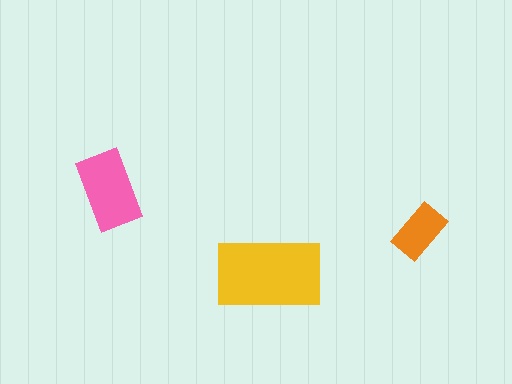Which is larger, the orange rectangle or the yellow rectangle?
The yellow one.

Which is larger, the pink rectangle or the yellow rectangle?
The yellow one.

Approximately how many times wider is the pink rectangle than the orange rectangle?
About 1.5 times wider.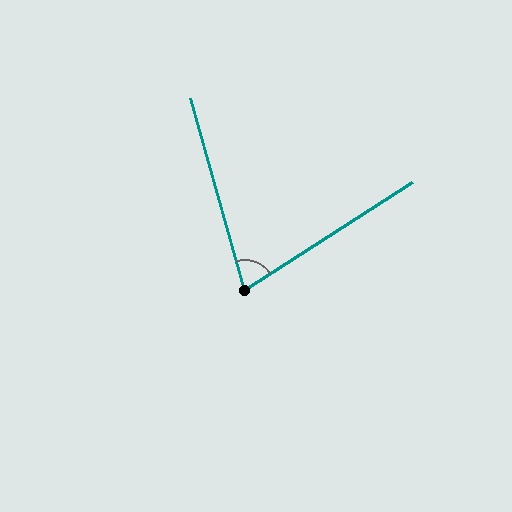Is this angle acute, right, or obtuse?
It is acute.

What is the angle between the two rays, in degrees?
Approximately 73 degrees.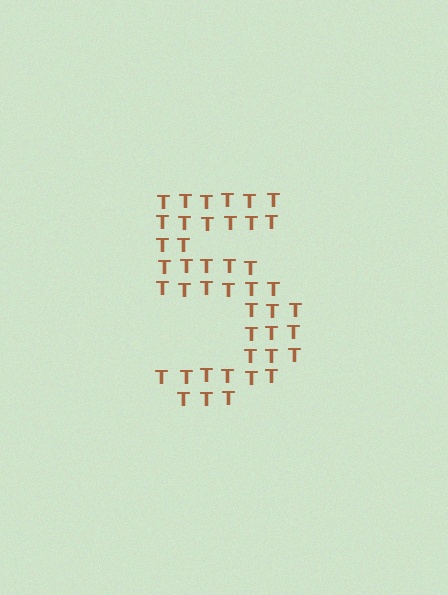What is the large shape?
The large shape is the digit 5.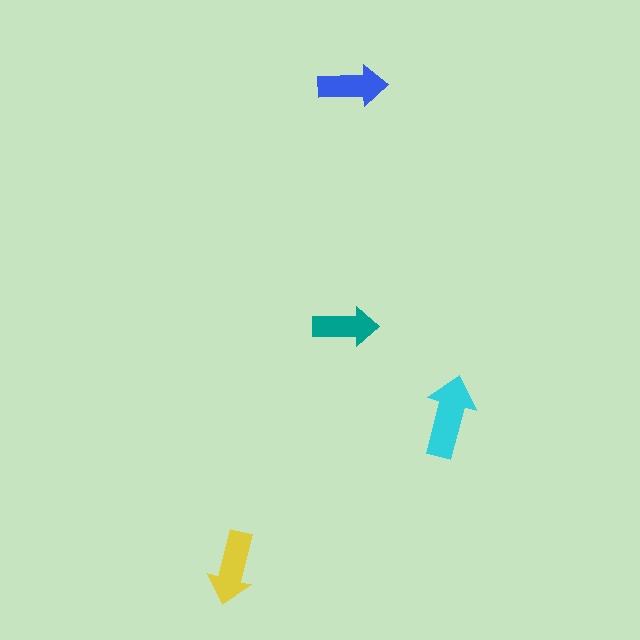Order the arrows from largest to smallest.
the cyan one, the yellow one, the blue one, the teal one.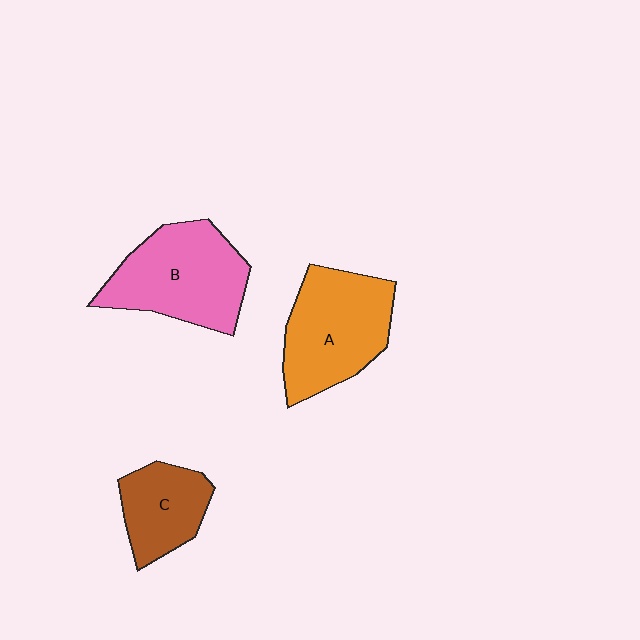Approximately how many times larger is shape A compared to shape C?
Approximately 1.6 times.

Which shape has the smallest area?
Shape C (brown).